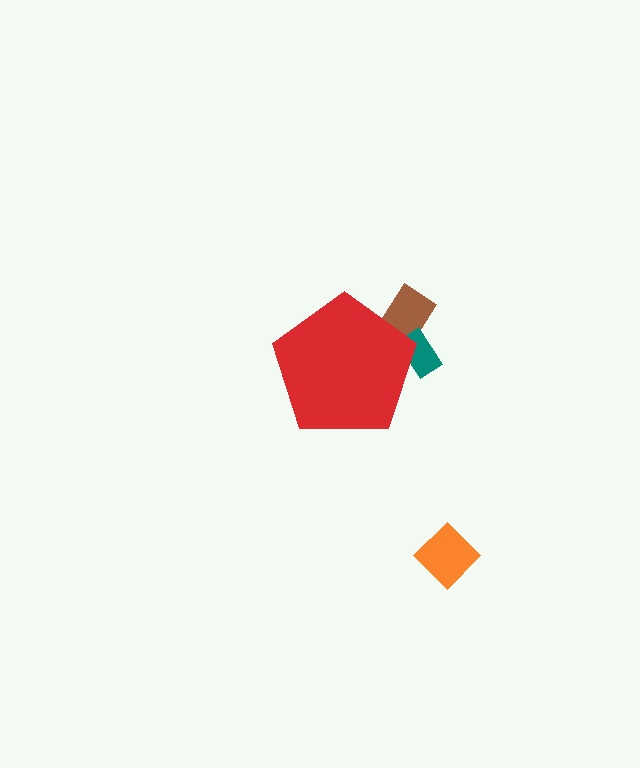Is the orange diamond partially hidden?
No, the orange diamond is fully visible.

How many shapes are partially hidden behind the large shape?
2 shapes are partially hidden.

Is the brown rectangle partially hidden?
Yes, the brown rectangle is partially hidden behind the red pentagon.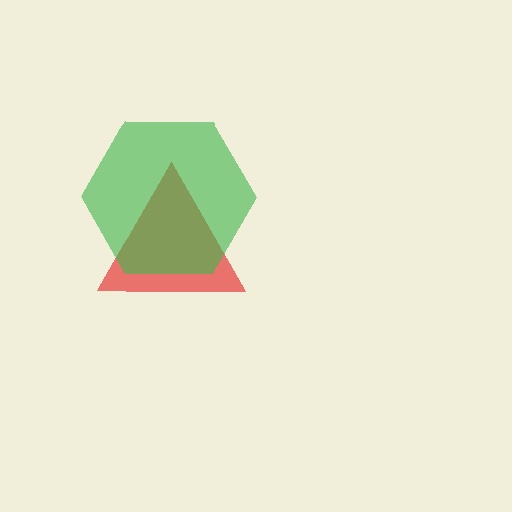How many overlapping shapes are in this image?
There are 2 overlapping shapes in the image.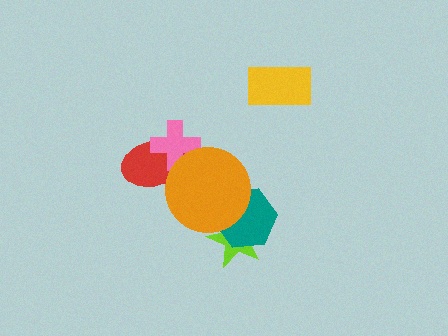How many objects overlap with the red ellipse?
2 objects overlap with the red ellipse.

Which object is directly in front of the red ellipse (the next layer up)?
The pink cross is directly in front of the red ellipse.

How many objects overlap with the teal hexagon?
2 objects overlap with the teal hexagon.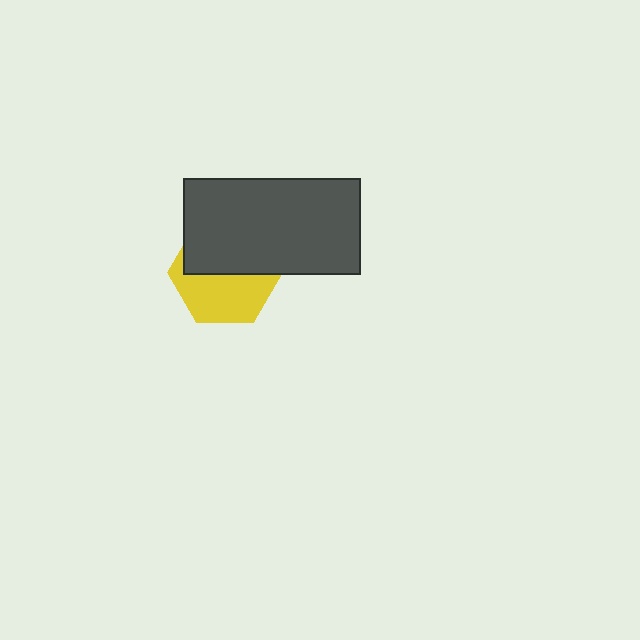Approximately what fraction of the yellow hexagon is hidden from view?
Roughly 50% of the yellow hexagon is hidden behind the dark gray rectangle.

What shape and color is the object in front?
The object in front is a dark gray rectangle.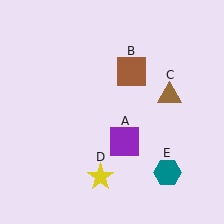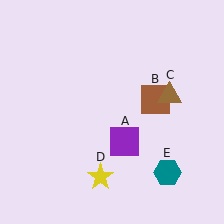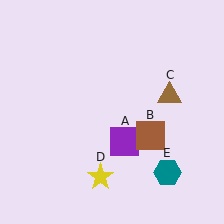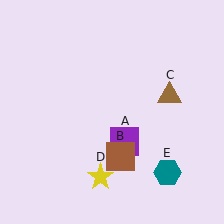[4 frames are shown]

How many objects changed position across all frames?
1 object changed position: brown square (object B).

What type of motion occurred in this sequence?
The brown square (object B) rotated clockwise around the center of the scene.